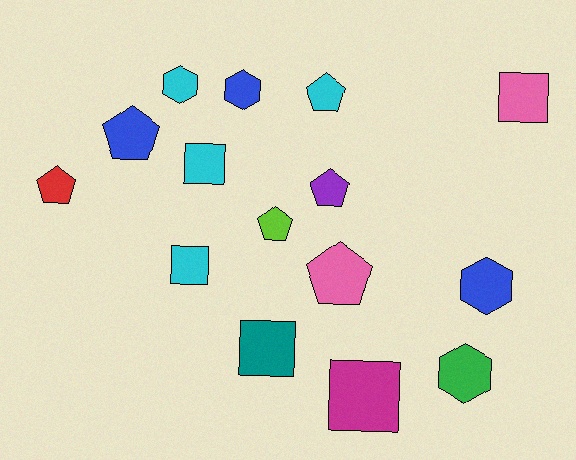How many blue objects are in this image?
There are 3 blue objects.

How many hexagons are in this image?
There are 4 hexagons.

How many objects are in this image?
There are 15 objects.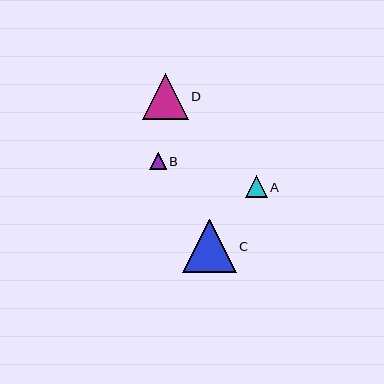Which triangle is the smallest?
Triangle B is the smallest with a size of approximately 17 pixels.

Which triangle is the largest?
Triangle C is the largest with a size of approximately 53 pixels.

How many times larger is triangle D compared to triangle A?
Triangle D is approximately 2.1 times the size of triangle A.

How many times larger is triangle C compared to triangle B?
Triangle C is approximately 3.2 times the size of triangle B.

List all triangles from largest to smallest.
From largest to smallest: C, D, A, B.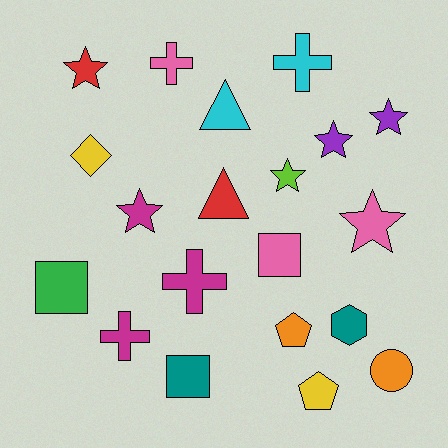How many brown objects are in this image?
There are no brown objects.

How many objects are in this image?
There are 20 objects.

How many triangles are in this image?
There are 2 triangles.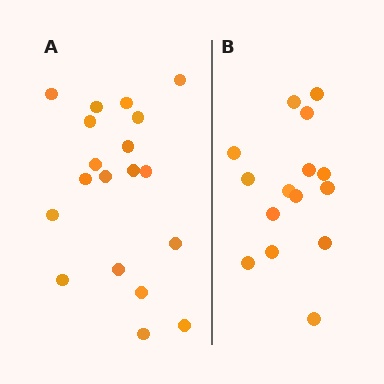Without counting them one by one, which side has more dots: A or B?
Region A (the left region) has more dots.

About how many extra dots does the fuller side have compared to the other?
Region A has about 4 more dots than region B.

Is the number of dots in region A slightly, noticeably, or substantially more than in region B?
Region A has noticeably more, but not dramatically so. The ratio is roughly 1.3 to 1.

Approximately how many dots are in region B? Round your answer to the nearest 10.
About 20 dots. (The exact count is 15, which rounds to 20.)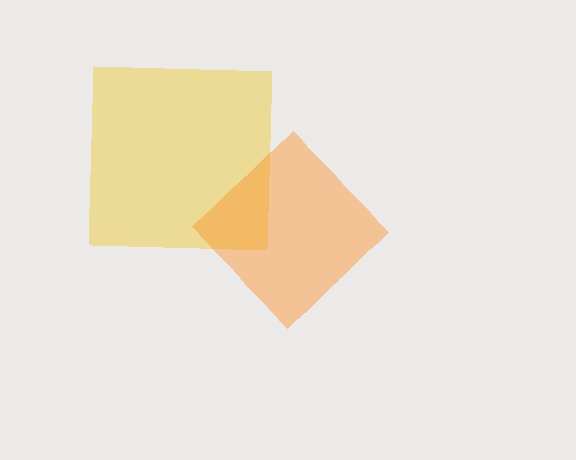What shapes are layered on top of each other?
The layered shapes are: a yellow square, an orange diamond.